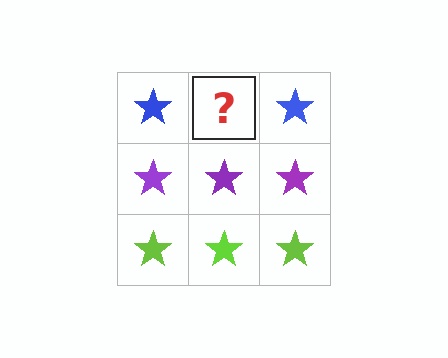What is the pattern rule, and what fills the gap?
The rule is that each row has a consistent color. The gap should be filled with a blue star.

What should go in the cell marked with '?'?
The missing cell should contain a blue star.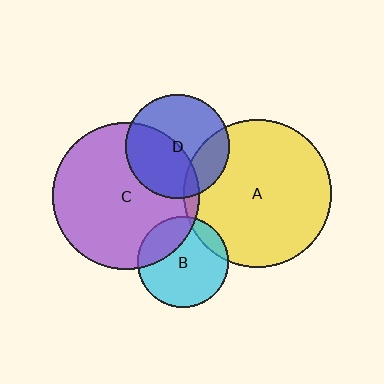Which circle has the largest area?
Circle A (yellow).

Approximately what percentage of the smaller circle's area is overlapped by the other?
Approximately 20%.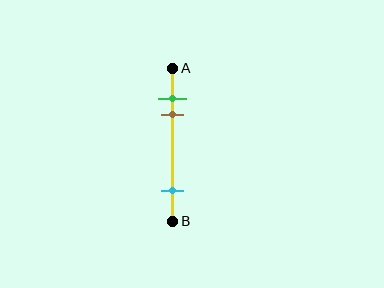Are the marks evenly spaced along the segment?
No, the marks are not evenly spaced.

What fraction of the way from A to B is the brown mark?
The brown mark is approximately 30% (0.3) of the way from A to B.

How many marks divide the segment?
There are 3 marks dividing the segment.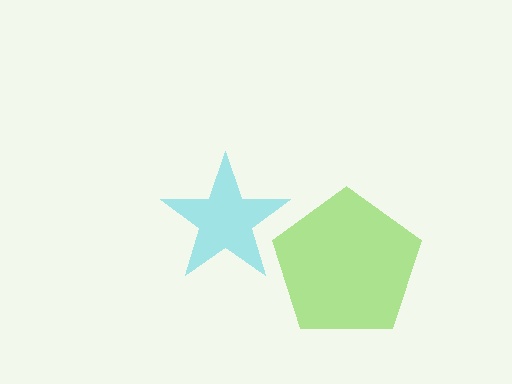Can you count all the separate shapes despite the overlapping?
Yes, there are 2 separate shapes.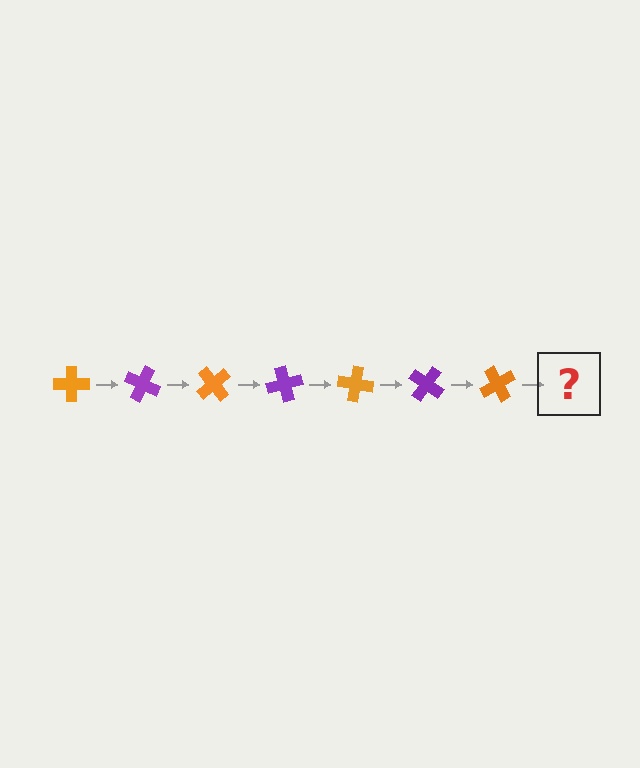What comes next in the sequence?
The next element should be a purple cross, rotated 175 degrees from the start.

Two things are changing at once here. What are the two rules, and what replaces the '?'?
The two rules are that it rotates 25 degrees each step and the color cycles through orange and purple. The '?' should be a purple cross, rotated 175 degrees from the start.